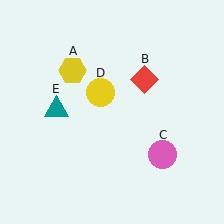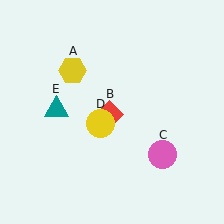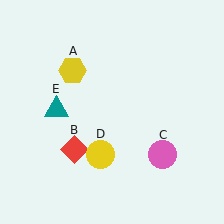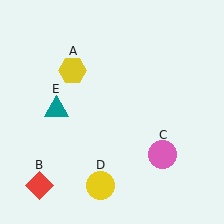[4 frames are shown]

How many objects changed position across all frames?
2 objects changed position: red diamond (object B), yellow circle (object D).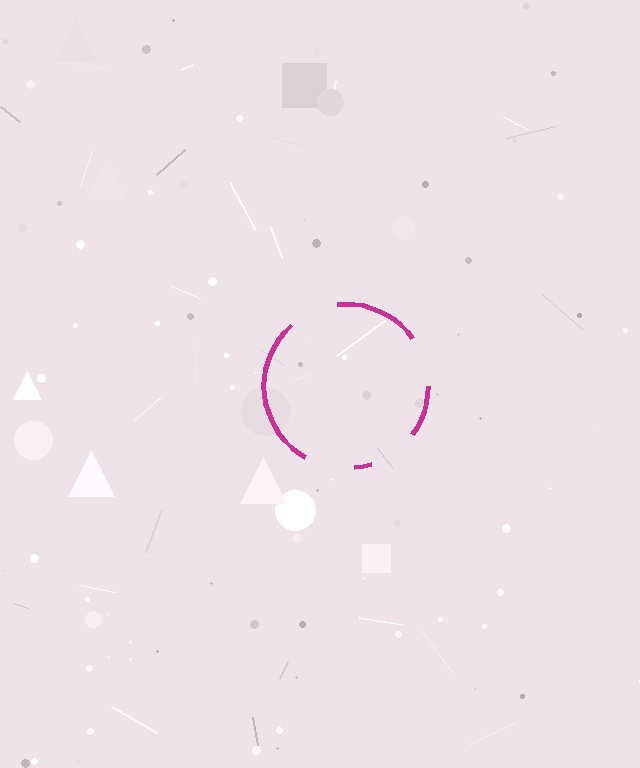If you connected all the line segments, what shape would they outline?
They would outline a circle.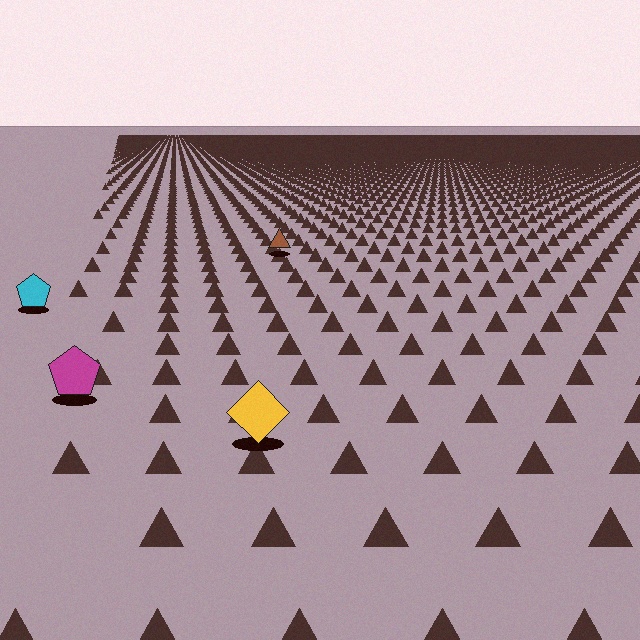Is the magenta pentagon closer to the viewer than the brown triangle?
Yes. The magenta pentagon is closer — you can tell from the texture gradient: the ground texture is coarser near it.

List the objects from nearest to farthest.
From nearest to farthest: the yellow diamond, the magenta pentagon, the cyan pentagon, the brown triangle.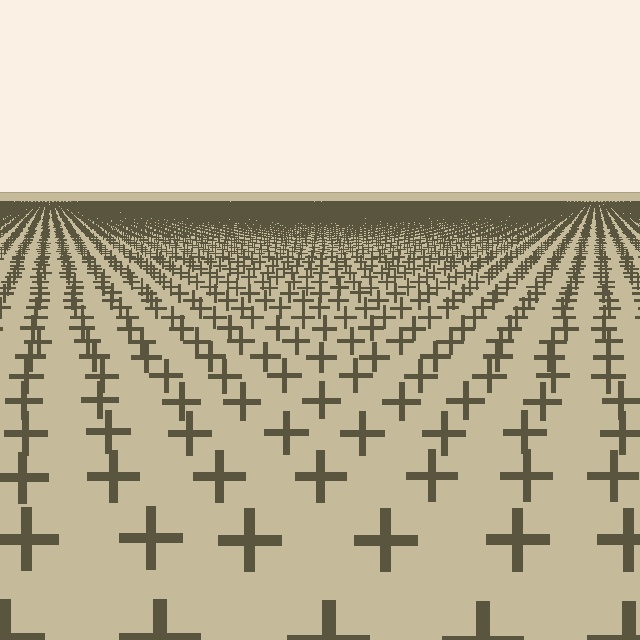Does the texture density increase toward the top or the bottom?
Density increases toward the top.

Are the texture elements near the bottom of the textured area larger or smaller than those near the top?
Larger. Near the bottom, elements are closer to the viewer and appear at a bigger on-screen size.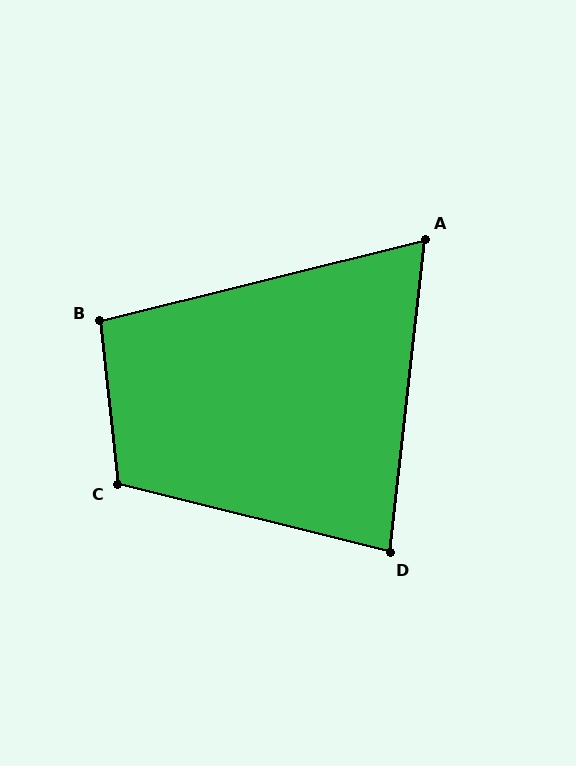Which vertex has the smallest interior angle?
A, at approximately 70 degrees.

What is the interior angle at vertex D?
Approximately 82 degrees (acute).